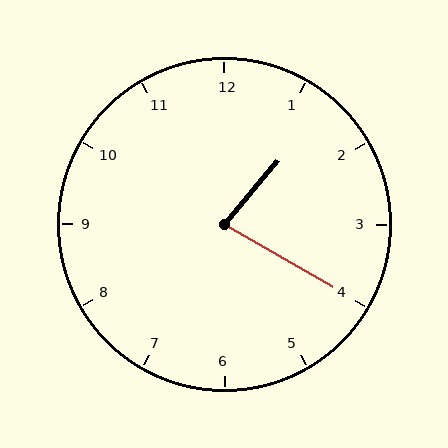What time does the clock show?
1:20.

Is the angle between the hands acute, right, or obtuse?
It is acute.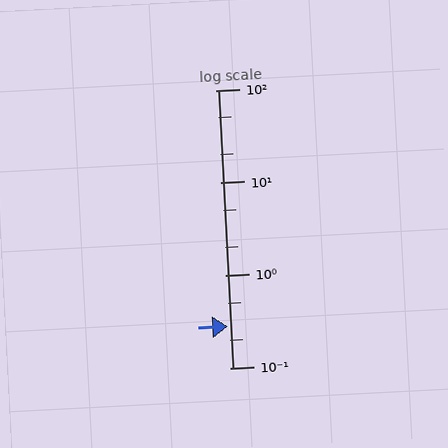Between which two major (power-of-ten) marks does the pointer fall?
The pointer is between 0.1 and 1.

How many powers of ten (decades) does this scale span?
The scale spans 3 decades, from 0.1 to 100.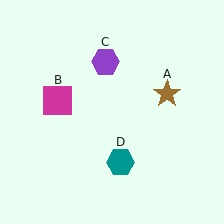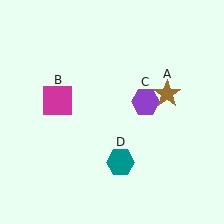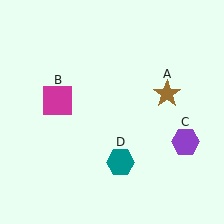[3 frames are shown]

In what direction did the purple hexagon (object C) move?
The purple hexagon (object C) moved down and to the right.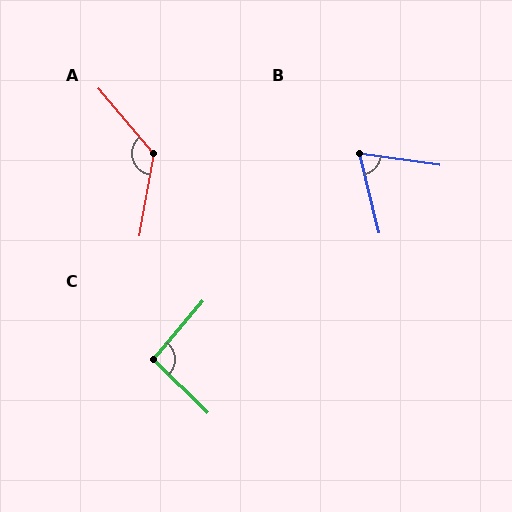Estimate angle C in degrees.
Approximately 95 degrees.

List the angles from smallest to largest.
B (68°), C (95°), A (130°).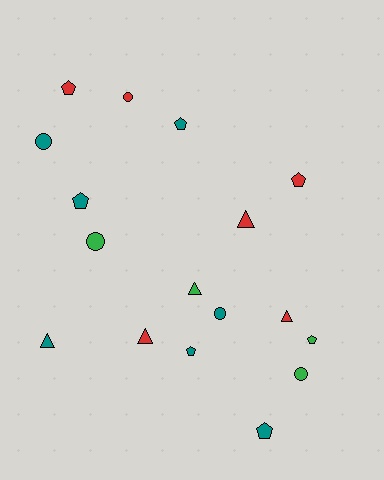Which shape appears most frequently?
Pentagon, with 7 objects.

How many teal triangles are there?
There is 1 teal triangle.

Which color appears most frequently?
Teal, with 7 objects.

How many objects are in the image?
There are 17 objects.